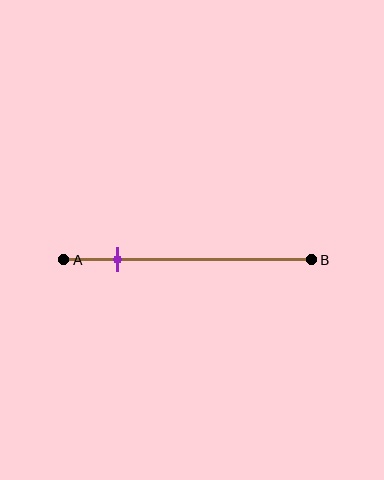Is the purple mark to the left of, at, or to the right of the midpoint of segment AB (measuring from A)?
The purple mark is to the left of the midpoint of segment AB.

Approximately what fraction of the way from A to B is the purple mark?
The purple mark is approximately 20% of the way from A to B.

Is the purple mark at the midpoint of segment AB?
No, the mark is at about 20% from A, not at the 50% midpoint.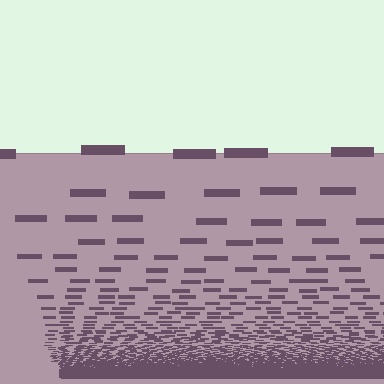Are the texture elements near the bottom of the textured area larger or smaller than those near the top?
Smaller. The gradient is inverted — elements near the bottom are smaller and denser.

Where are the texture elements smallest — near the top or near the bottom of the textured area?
Near the bottom.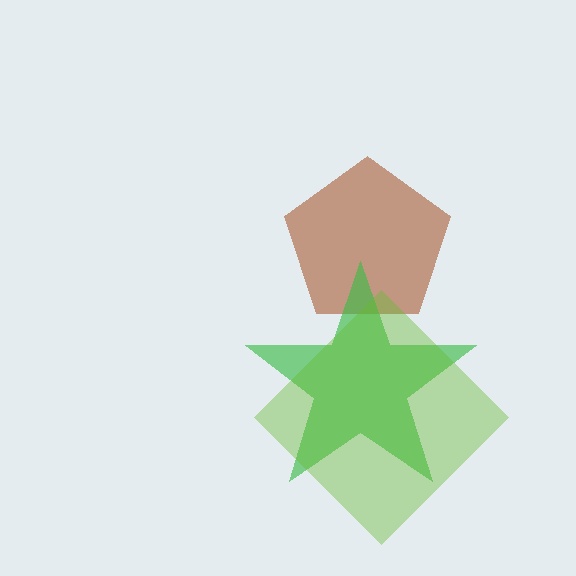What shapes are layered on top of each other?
The layered shapes are: a brown pentagon, a green star, a lime diamond.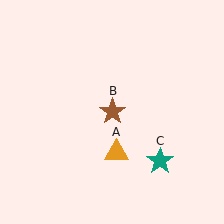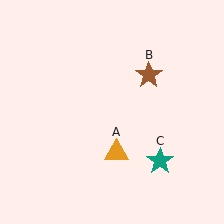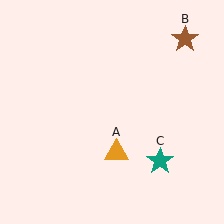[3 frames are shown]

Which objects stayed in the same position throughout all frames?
Orange triangle (object A) and teal star (object C) remained stationary.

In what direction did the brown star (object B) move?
The brown star (object B) moved up and to the right.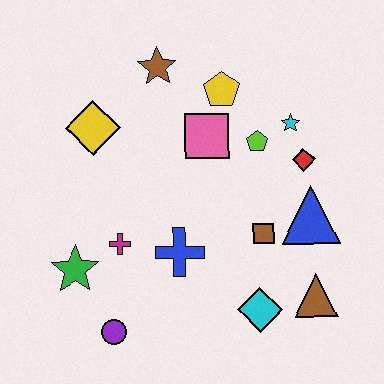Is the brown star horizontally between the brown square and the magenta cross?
Yes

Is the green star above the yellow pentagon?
No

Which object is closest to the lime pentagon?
The cyan star is closest to the lime pentagon.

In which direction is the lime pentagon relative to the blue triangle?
The lime pentagon is above the blue triangle.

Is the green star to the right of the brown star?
No